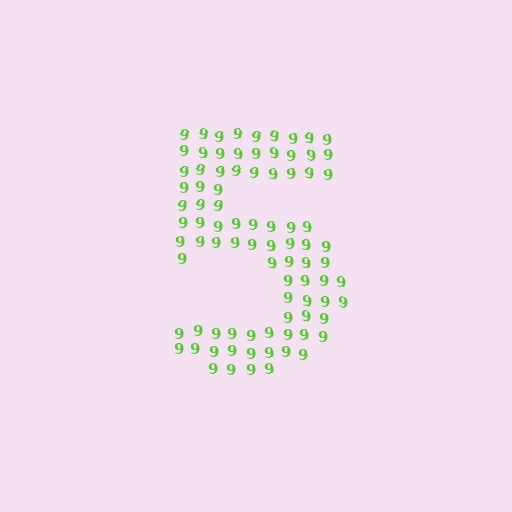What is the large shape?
The large shape is the digit 5.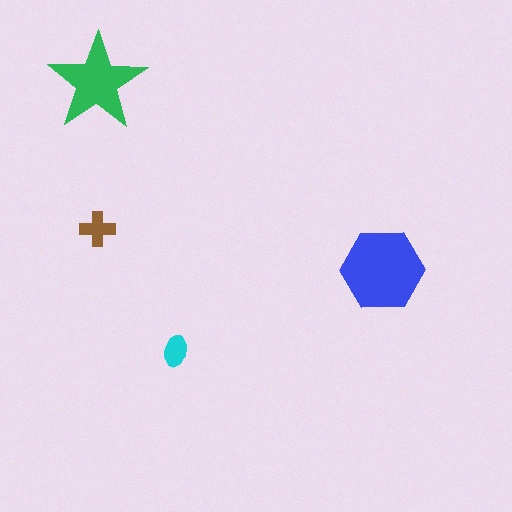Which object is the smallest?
The cyan ellipse.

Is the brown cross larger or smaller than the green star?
Smaller.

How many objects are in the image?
There are 4 objects in the image.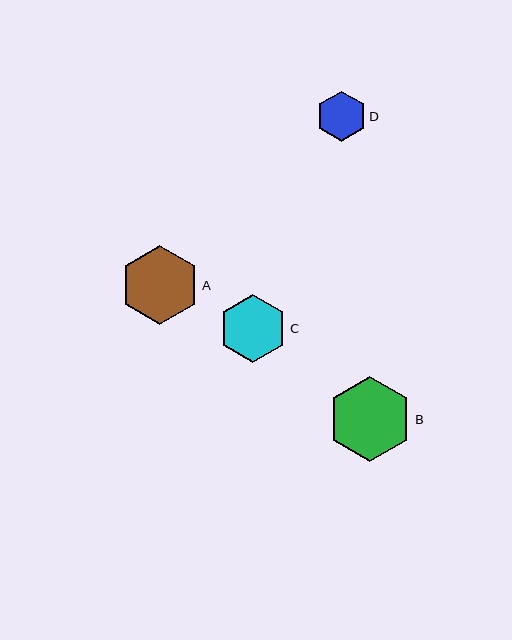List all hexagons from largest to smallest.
From largest to smallest: B, A, C, D.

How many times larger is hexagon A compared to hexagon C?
Hexagon A is approximately 1.2 times the size of hexagon C.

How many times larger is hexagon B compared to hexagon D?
Hexagon B is approximately 1.7 times the size of hexagon D.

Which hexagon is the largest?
Hexagon B is the largest with a size of approximately 84 pixels.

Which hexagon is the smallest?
Hexagon D is the smallest with a size of approximately 50 pixels.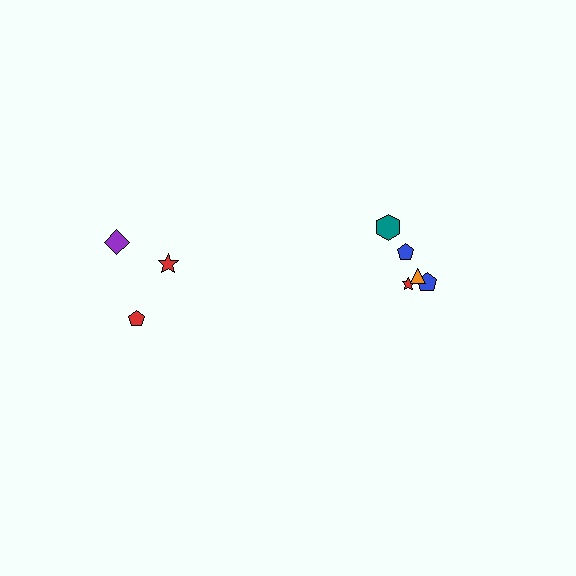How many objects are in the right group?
There are 5 objects.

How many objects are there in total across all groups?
There are 8 objects.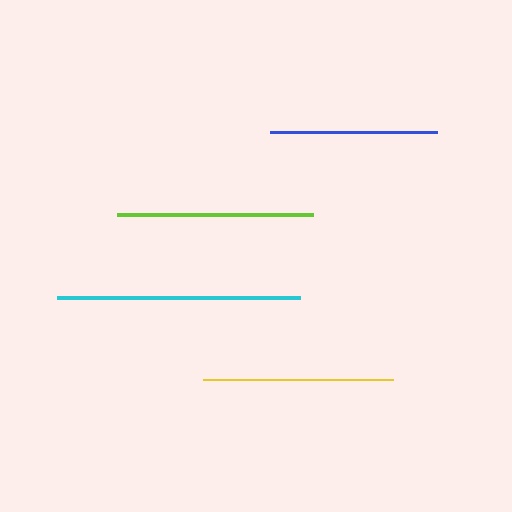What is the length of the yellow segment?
The yellow segment is approximately 190 pixels long.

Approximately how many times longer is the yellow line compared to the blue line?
The yellow line is approximately 1.1 times the length of the blue line.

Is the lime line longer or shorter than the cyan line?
The cyan line is longer than the lime line.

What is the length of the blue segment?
The blue segment is approximately 167 pixels long.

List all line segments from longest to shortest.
From longest to shortest: cyan, lime, yellow, blue.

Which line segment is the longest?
The cyan line is the longest at approximately 243 pixels.